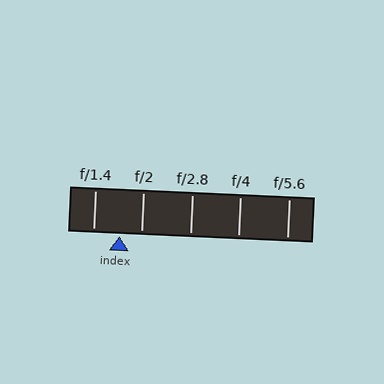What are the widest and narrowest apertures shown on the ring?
The widest aperture shown is f/1.4 and the narrowest is f/5.6.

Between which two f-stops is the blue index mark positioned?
The index mark is between f/1.4 and f/2.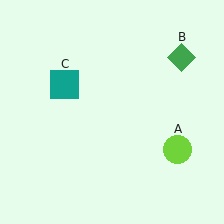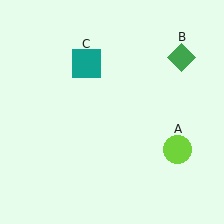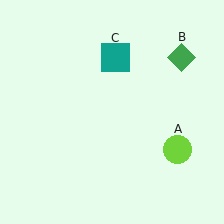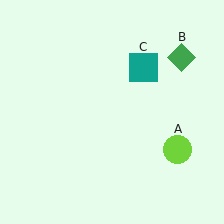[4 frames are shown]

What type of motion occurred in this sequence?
The teal square (object C) rotated clockwise around the center of the scene.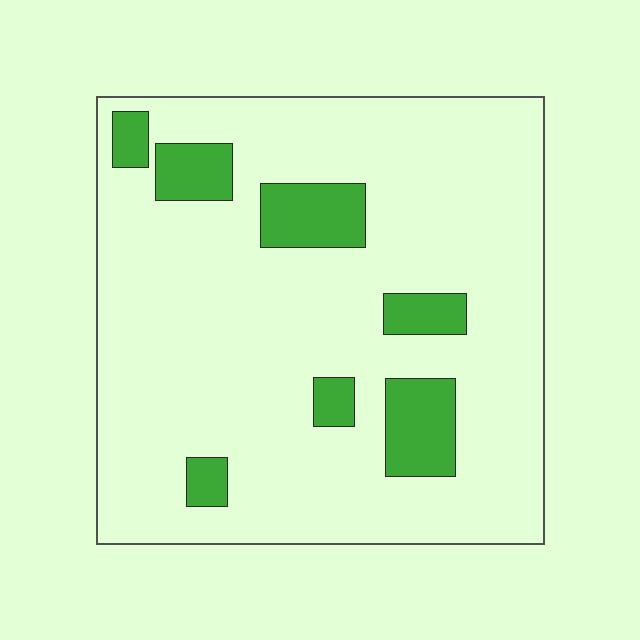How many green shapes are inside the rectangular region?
7.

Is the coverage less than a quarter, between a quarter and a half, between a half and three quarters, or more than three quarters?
Less than a quarter.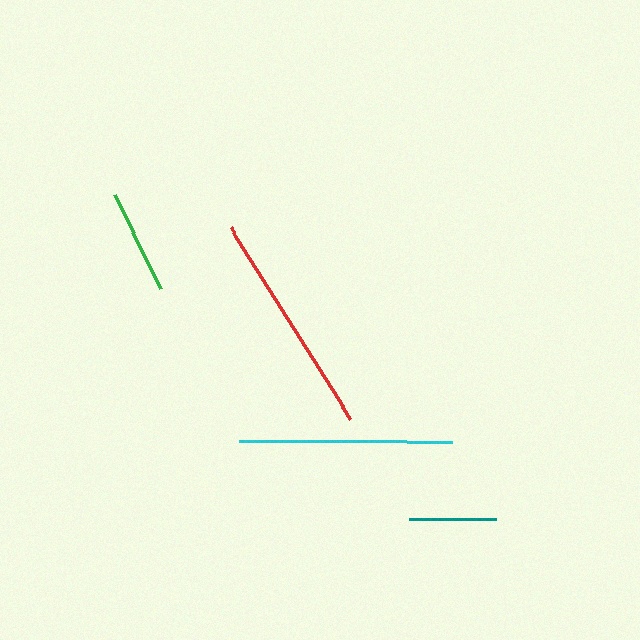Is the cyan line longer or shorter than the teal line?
The cyan line is longer than the teal line.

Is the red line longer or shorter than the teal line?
The red line is longer than the teal line.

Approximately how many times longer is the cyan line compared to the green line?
The cyan line is approximately 2.0 times the length of the green line.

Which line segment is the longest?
The red line is the longest at approximately 227 pixels.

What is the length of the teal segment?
The teal segment is approximately 87 pixels long.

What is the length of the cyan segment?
The cyan segment is approximately 214 pixels long.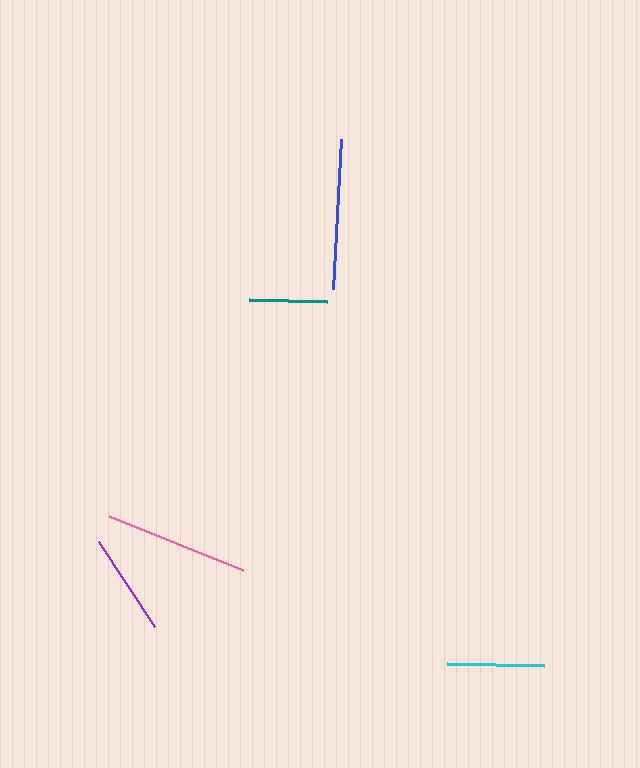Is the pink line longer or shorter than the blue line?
The blue line is longer than the pink line.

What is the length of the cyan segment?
The cyan segment is approximately 97 pixels long.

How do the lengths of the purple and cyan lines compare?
The purple and cyan lines are approximately the same length.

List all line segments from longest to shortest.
From longest to shortest: blue, pink, purple, cyan, teal.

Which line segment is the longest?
The blue line is the longest at approximately 150 pixels.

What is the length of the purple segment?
The purple segment is approximately 102 pixels long.